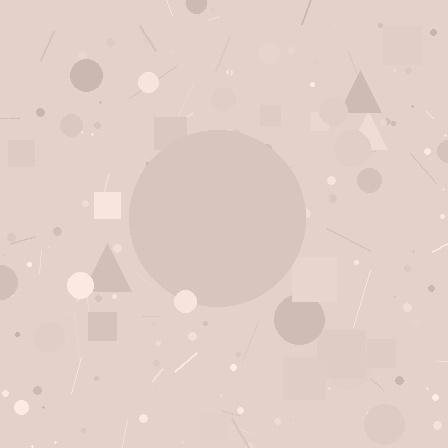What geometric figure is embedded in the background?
A circle is embedded in the background.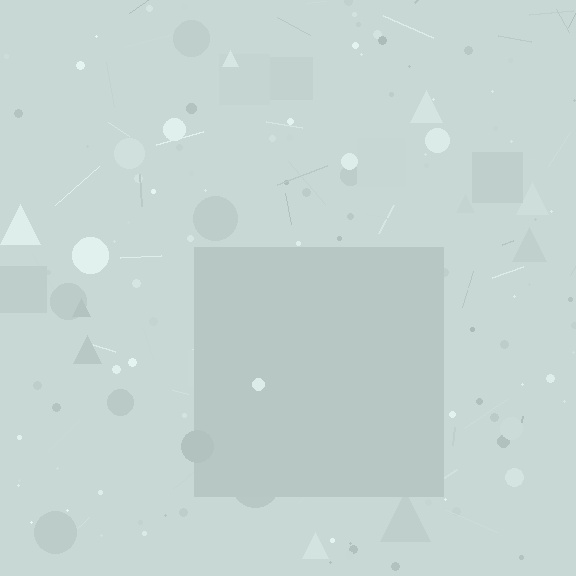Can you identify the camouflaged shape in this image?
The camouflaged shape is a square.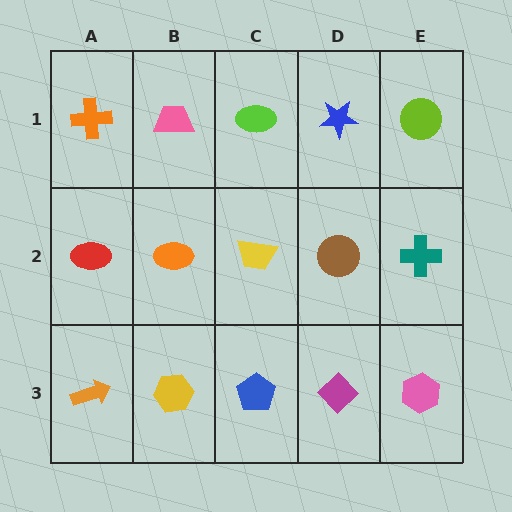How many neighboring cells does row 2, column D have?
4.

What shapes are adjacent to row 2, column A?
An orange cross (row 1, column A), an orange arrow (row 3, column A), an orange ellipse (row 2, column B).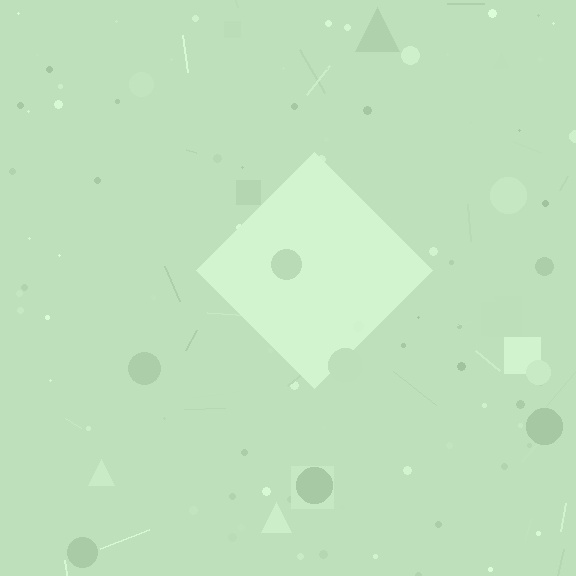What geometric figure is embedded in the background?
A diamond is embedded in the background.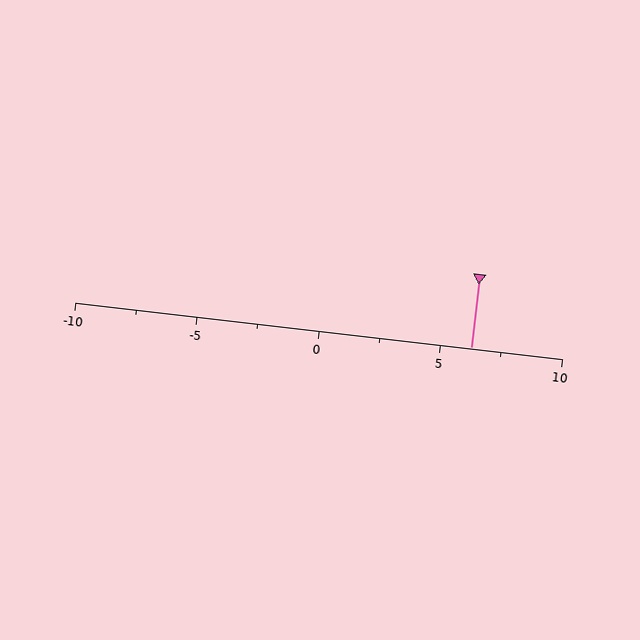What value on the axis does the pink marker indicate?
The marker indicates approximately 6.2.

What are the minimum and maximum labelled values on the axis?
The axis runs from -10 to 10.